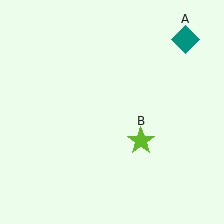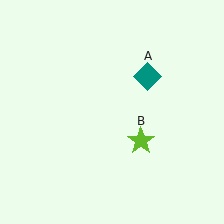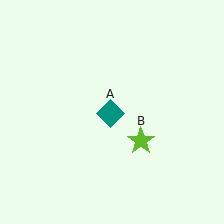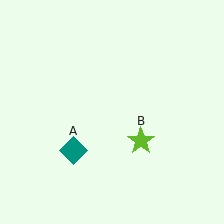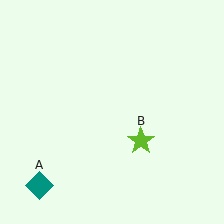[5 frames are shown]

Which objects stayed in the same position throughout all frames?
Lime star (object B) remained stationary.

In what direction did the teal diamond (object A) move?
The teal diamond (object A) moved down and to the left.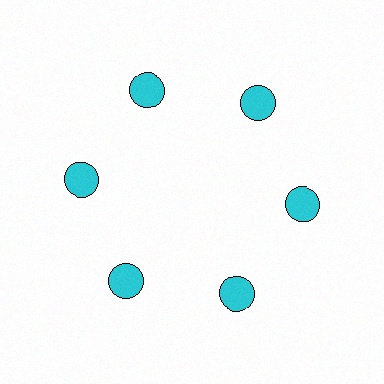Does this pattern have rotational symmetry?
Yes, this pattern has 6-fold rotational symmetry. It looks the same after rotating 60 degrees around the center.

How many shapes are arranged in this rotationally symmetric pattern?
There are 6 shapes, arranged in 6 groups of 1.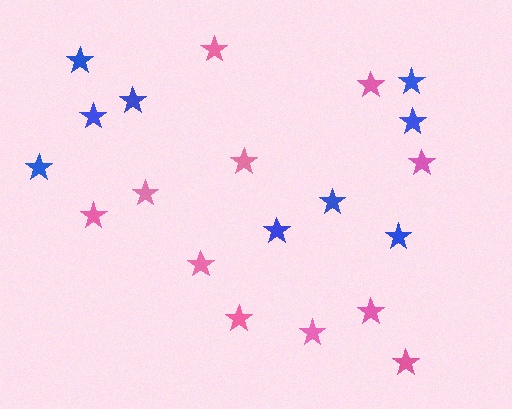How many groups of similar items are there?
There are 2 groups: one group of pink stars (11) and one group of blue stars (9).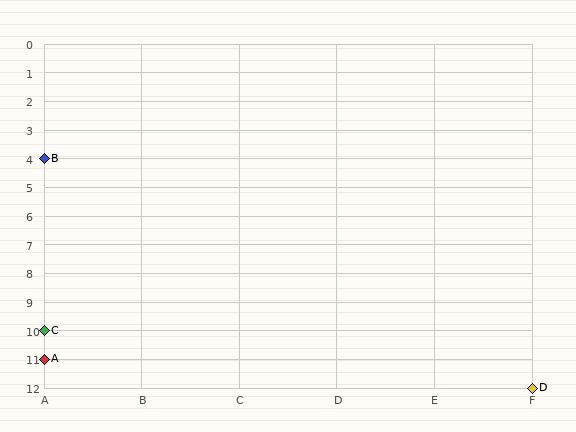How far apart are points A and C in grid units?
Points A and C are 1 row apart.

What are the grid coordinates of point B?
Point B is at grid coordinates (A, 4).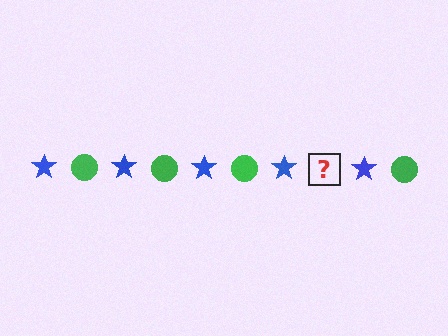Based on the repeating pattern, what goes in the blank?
The blank should be a green circle.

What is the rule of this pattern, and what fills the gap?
The rule is that the pattern alternates between blue star and green circle. The gap should be filled with a green circle.